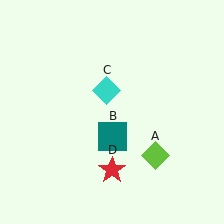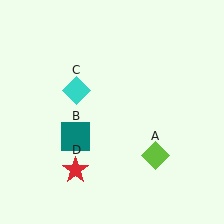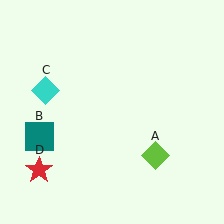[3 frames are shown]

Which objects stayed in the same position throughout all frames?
Lime diamond (object A) remained stationary.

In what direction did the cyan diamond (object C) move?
The cyan diamond (object C) moved left.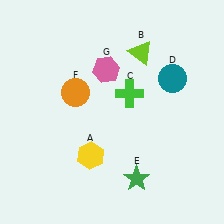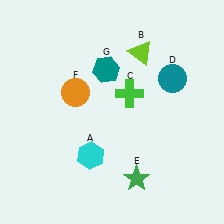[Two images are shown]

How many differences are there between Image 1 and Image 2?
There are 2 differences between the two images.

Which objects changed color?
A changed from yellow to cyan. G changed from pink to teal.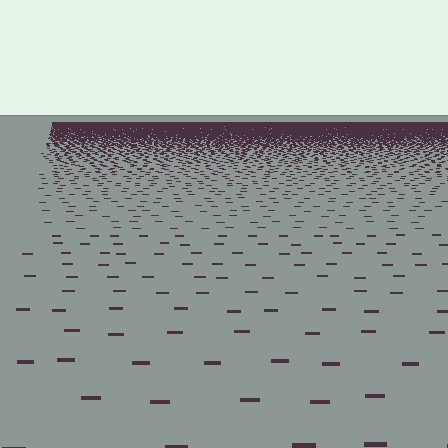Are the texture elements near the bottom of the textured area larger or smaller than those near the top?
Larger. Near the bottom, elements are closer to the viewer and appear at a bigger on-screen size.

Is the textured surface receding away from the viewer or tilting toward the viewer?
The surface is receding away from the viewer. Texture elements get smaller and denser toward the top.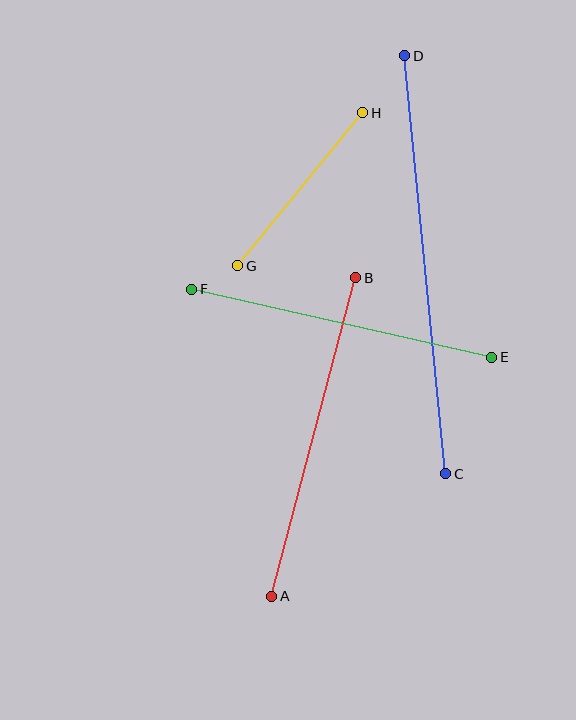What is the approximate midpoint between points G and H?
The midpoint is at approximately (300, 189) pixels.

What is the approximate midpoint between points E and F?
The midpoint is at approximately (342, 323) pixels.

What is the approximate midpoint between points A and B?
The midpoint is at approximately (314, 437) pixels.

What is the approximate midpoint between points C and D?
The midpoint is at approximately (425, 265) pixels.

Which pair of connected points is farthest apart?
Points C and D are farthest apart.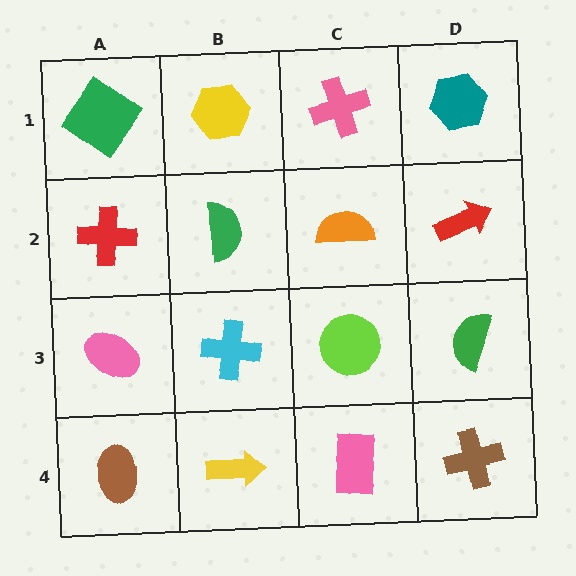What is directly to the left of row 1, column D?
A pink cross.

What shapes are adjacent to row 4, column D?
A green semicircle (row 3, column D), a pink rectangle (row 4, column C).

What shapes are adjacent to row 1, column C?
An orange semicircle (row 2, column C), a yellow hexagon (row 1, column B), a teal hexagon (row 1, column D).